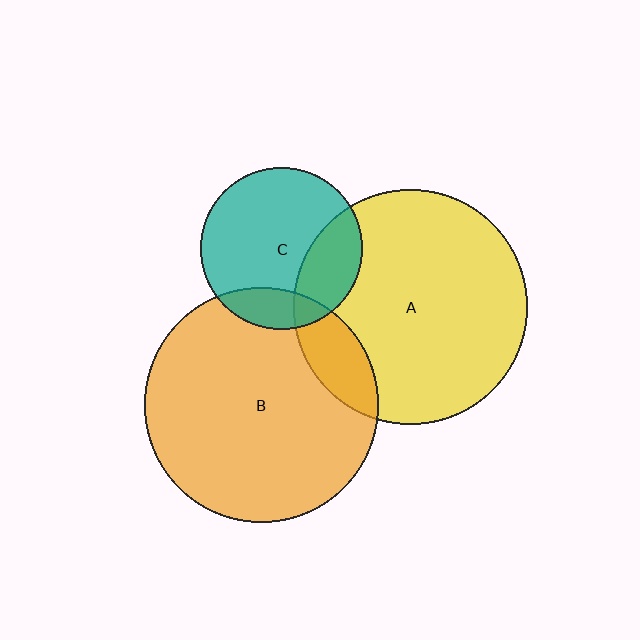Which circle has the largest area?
Circle A (yellow).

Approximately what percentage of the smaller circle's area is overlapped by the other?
Approximately 15%.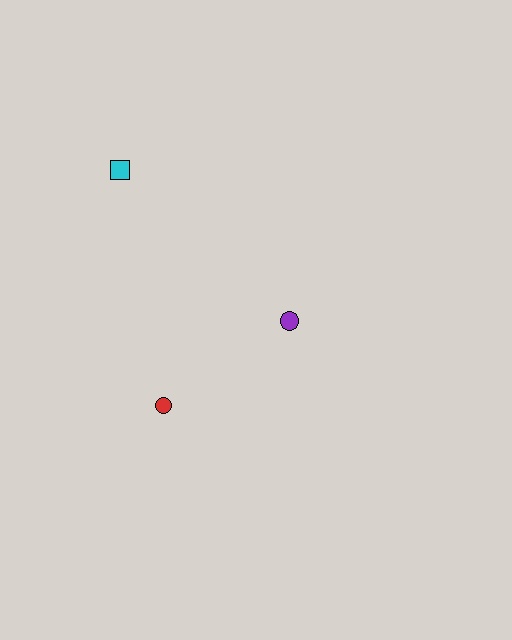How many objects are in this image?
There are 3 objects.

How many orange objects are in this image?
There are no orange objects.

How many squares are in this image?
There is 1 square.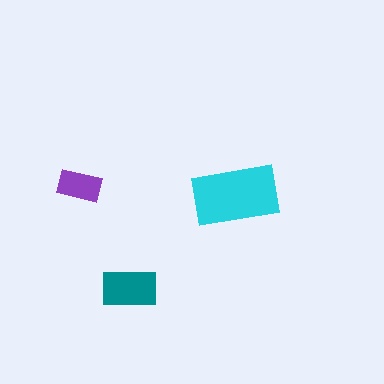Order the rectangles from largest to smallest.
the cyan one, the teal one, the purple one.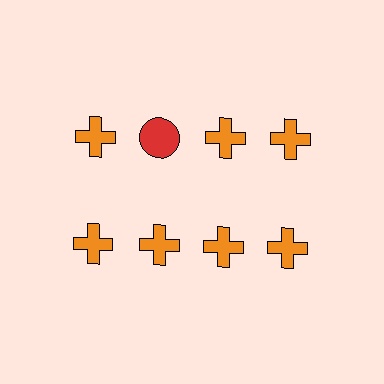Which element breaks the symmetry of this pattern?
The red circle in the top row, second from left column breaks the symmetry. All other shapes are orange crosses.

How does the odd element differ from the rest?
It differs in both color (red instead of orange) and shape (circle instead of cross).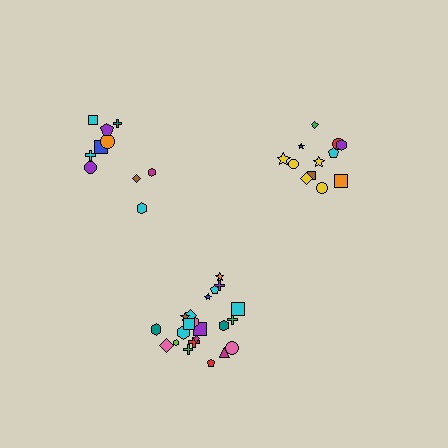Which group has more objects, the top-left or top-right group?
The top-right group.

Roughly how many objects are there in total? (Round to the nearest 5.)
Roughly 45 objects in total.